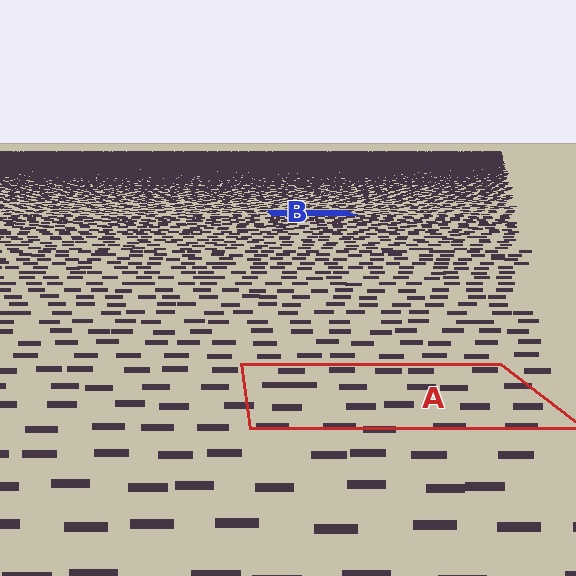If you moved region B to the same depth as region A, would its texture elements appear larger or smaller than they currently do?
They would appear larger. At a closer depth, the same texture elements are projected at a bigger on-screen size.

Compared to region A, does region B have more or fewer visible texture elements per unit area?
Region B has more texture elements per unit area — they are packed more densely because it is farther away.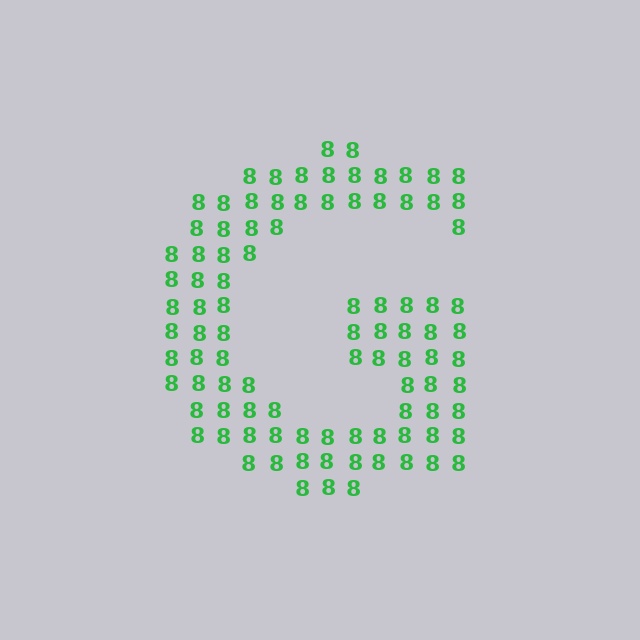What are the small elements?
The small elements are digit 8's.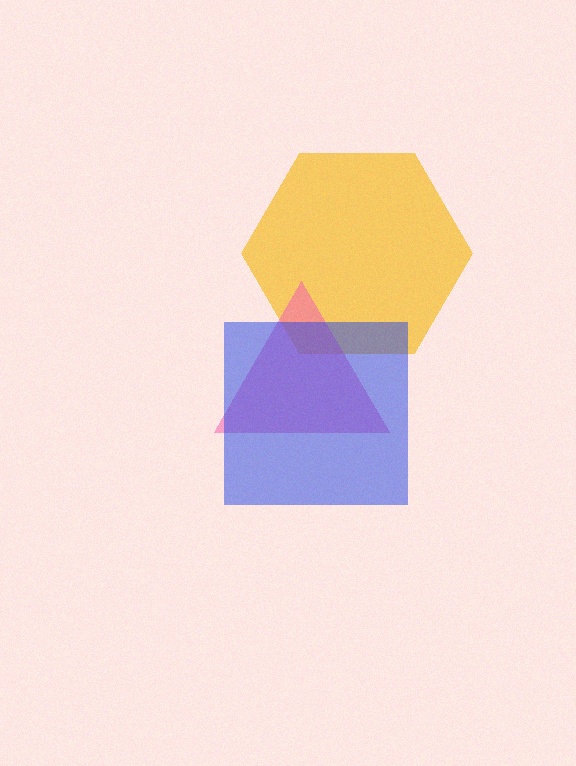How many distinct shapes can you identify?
There are 3 distinct shapes: a yellow hexagon, a pink triangle, a blue square.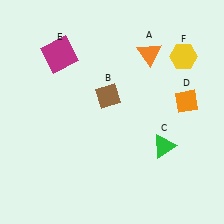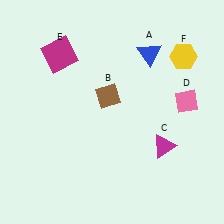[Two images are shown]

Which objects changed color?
A changed from orange to blue. C changed from green to magenta. D changed from orange to pink.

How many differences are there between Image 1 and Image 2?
There are 3 differences between the two images.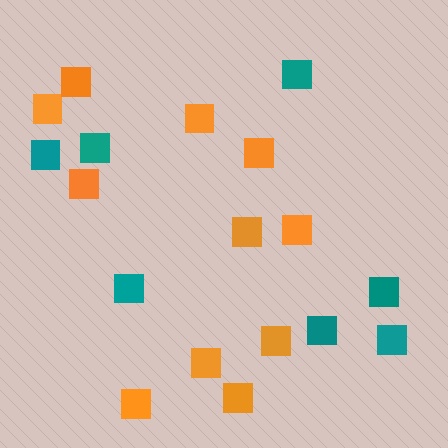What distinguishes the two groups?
There are 2 groups: one group of teal squares (7) and one group of orange squares (11).